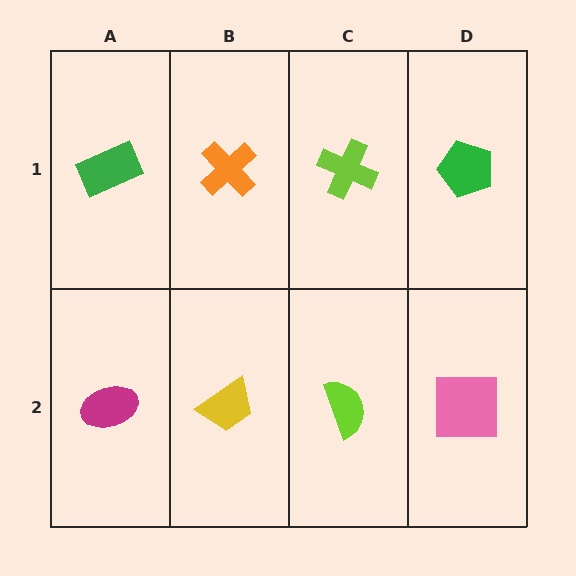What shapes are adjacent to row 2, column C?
A lime cross (row 1, column C), a yellow trapezoid (row 2, column B), a pink square (row 2, column D).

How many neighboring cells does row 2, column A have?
2.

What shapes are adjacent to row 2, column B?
An orange cross (row 1, column B), a magenta ellipse (row 2, column A), a lime semicircle (row 2, column C).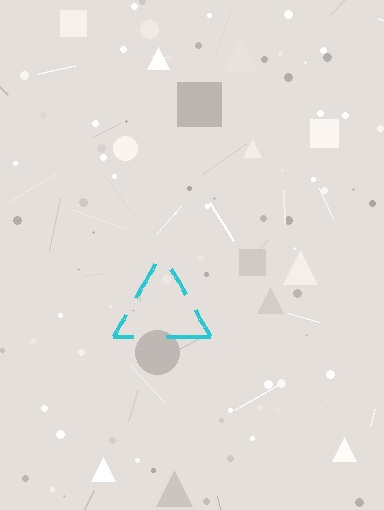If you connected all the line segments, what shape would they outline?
They would outline a triangle.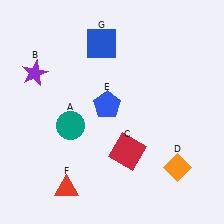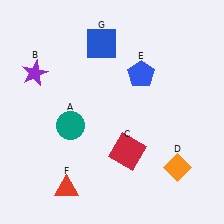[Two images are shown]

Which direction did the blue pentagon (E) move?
The blue pentagon (E) moved right.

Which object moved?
The blue pentagon (E) moved right.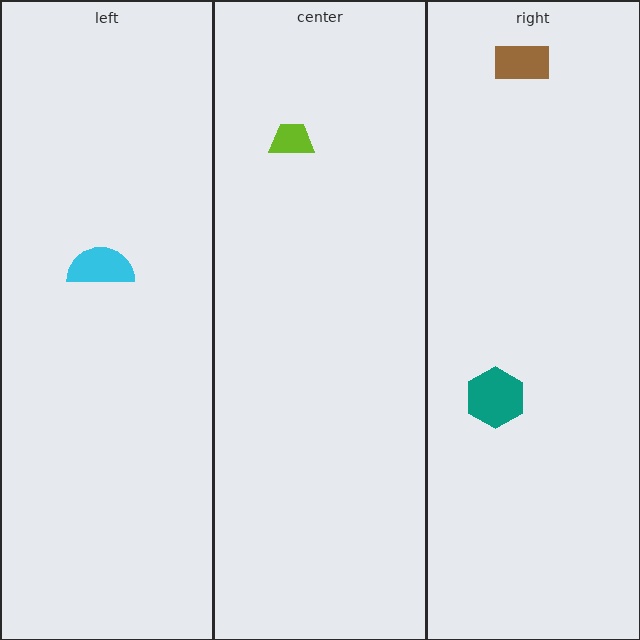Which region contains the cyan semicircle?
The left region.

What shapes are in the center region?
The lime trapezoid.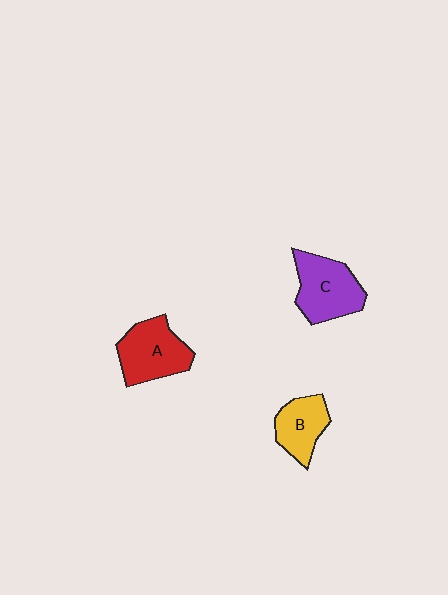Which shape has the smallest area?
Shape B (yellow).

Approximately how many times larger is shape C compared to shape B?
Approximately 1.4 times.